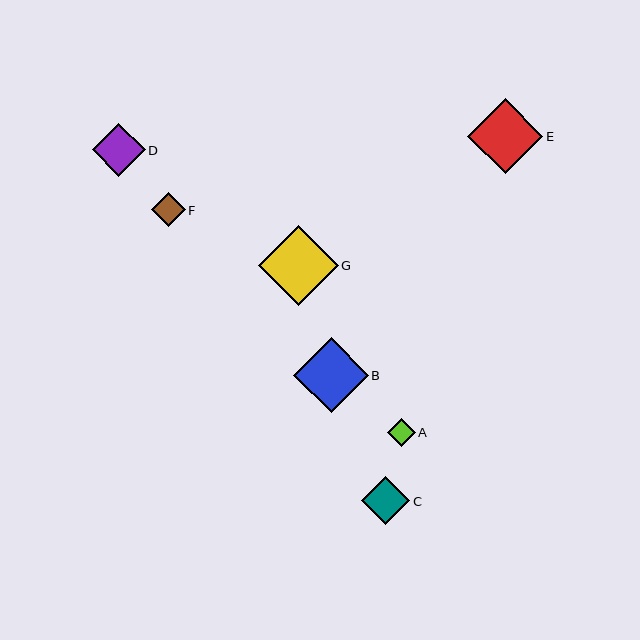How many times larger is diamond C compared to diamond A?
Diamond C is approximately 1.7 times the size of diamond A.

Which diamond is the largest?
Diamond G is the largest with a size of approximately 80 pixels.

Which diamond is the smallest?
Diamond A is the smallest with a size of approximately 28 pixels.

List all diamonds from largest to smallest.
From largest to smallest: G, E, B, D, C, F, A.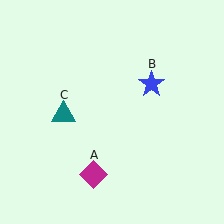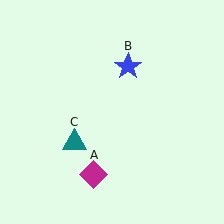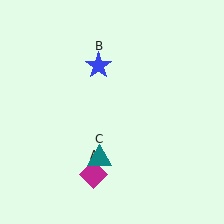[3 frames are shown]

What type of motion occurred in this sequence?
The blue star (object B), teal triangle (object C) rotated counterclockwise around the center of the scene.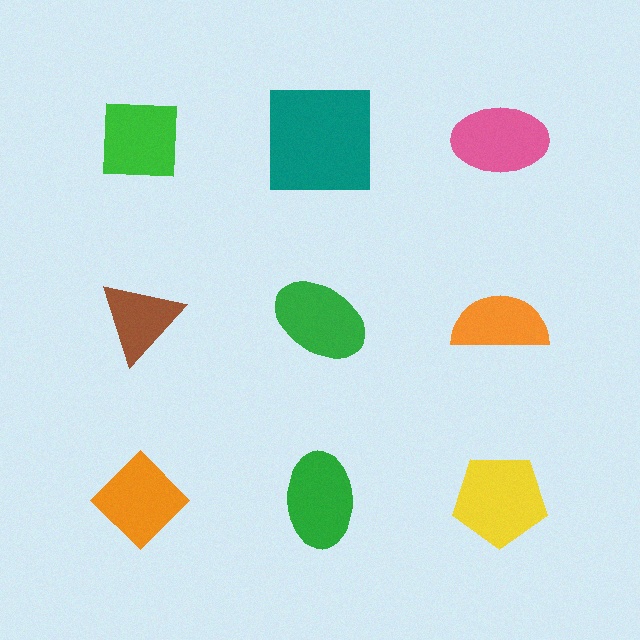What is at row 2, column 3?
An orange semicircle.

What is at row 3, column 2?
A green ellipse.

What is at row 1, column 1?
A green square.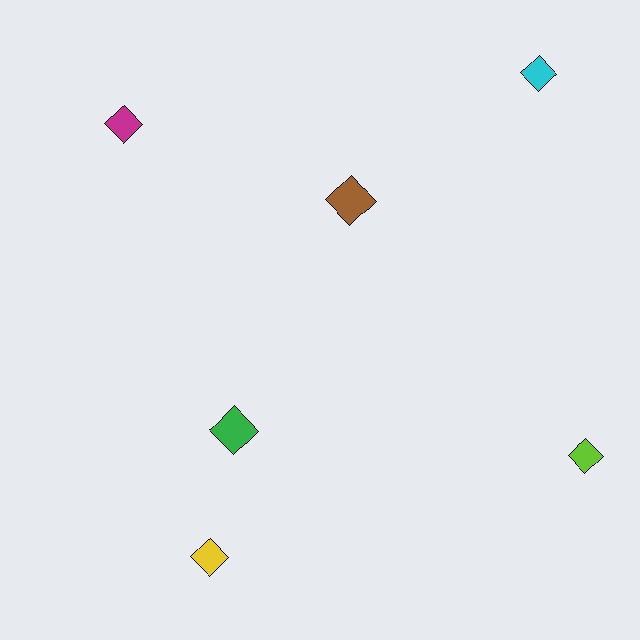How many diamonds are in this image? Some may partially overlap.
There are 6 diamonds.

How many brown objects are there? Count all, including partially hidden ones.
There is 1 brown object.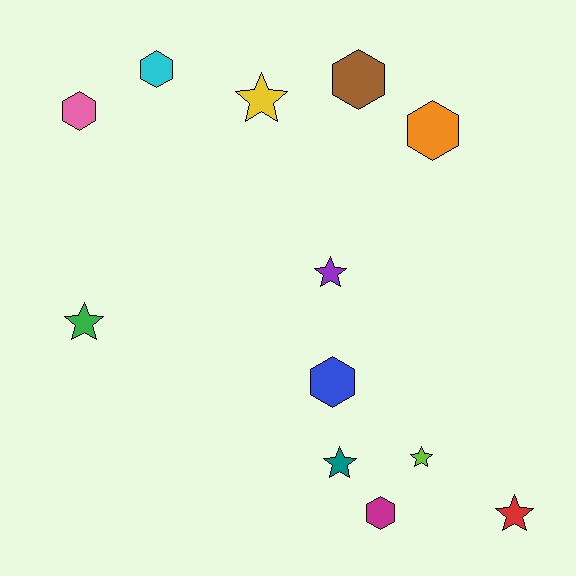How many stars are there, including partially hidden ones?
There are 6 stars.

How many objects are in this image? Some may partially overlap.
There are 12 objects.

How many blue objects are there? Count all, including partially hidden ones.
There is 1 blue object.